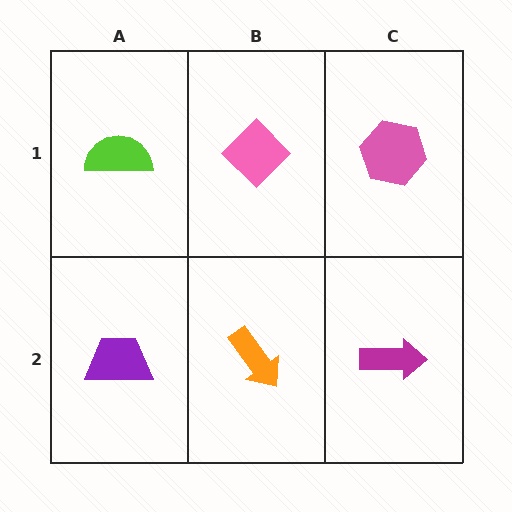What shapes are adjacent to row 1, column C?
A magenta arrow (row 2, column C), a pink diamond (row 1, column B).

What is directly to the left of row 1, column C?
A pink diamond.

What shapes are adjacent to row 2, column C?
A pink hexagon (row 1, column C), an orange arrow (row 2, column B).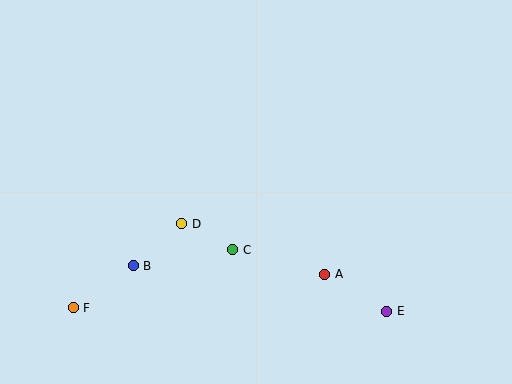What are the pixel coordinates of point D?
Point D is at (182, 224).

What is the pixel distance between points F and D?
The distance between F and D is 137 pixels.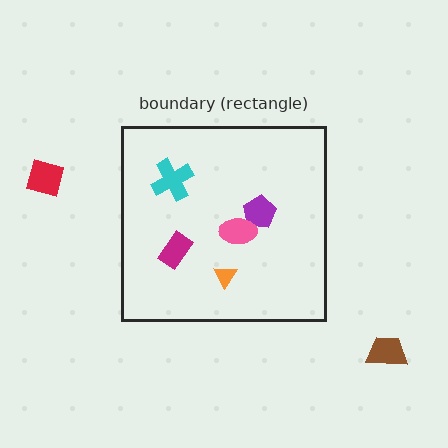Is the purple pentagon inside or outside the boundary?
Inside.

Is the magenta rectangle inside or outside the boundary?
Inside.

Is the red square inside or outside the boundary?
Outside.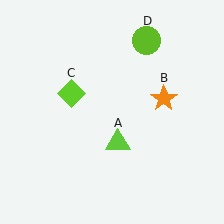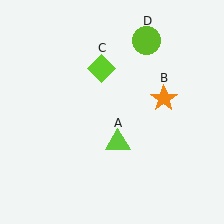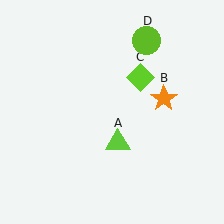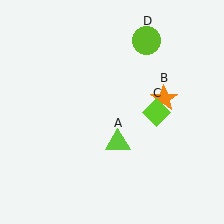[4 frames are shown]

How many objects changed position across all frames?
1 object changed position: lime diamond (object C).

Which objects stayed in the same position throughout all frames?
Lime triangle (object A) and orange star (object B) and lime circle (object D) remained stationary.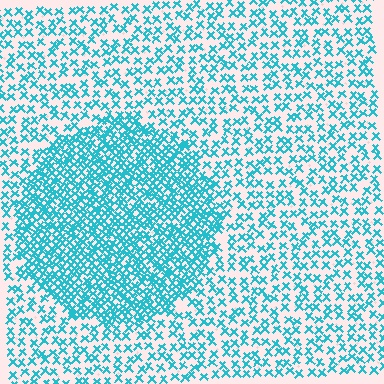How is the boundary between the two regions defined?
The boundary is defined by a change in element density (approximately 2.2x ratio). All elements are the same color, size, and shape.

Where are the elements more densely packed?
The elements are more densely packed inside the circle boundary.